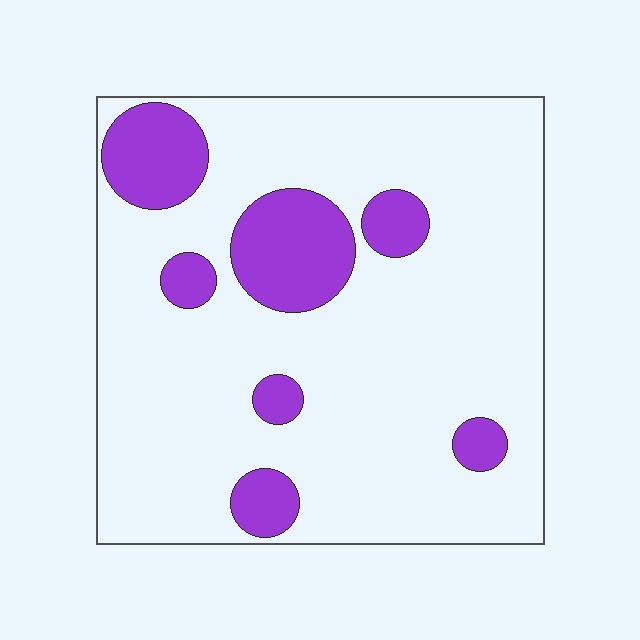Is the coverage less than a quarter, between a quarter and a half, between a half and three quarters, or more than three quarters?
Less than a quarter.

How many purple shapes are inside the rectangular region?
7.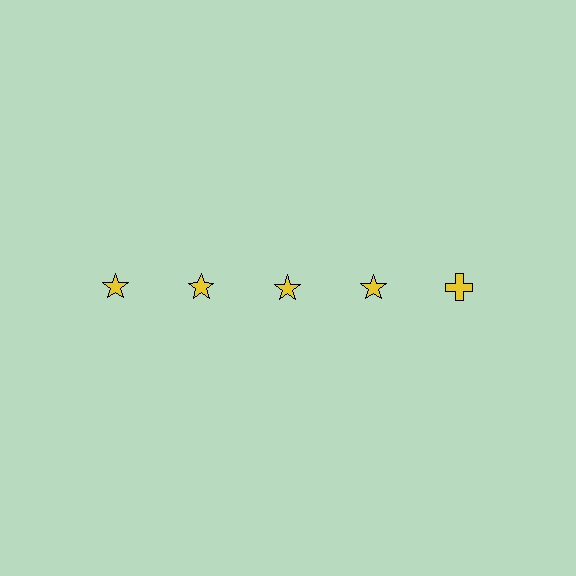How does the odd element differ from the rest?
It has a different shape: cross instead of star.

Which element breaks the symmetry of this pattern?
The yellow cross in the top row, rightmost column breaks the symmetry. All other shapes are yellow stars.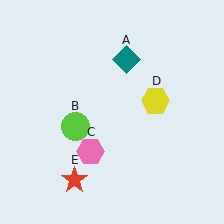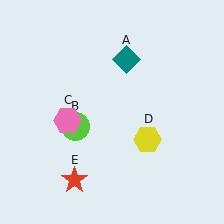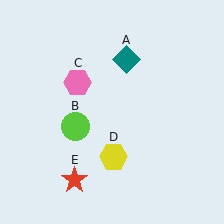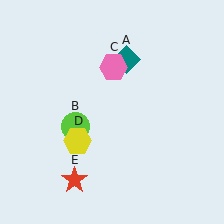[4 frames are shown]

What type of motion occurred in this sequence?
The pink hexagon (object C), yellow hexagon (object D) rotated clockwise around the center of the scene.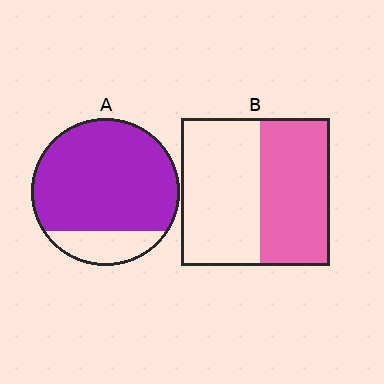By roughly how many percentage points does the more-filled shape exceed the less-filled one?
By roughly 35 percentage points (A over B).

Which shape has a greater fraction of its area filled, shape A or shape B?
Shape A.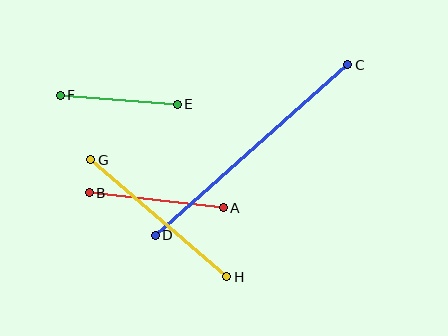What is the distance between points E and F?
The distance is approximately 117 pixels.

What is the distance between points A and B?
The distance is approximately 135 pixels.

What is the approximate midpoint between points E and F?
The midpoint is at approximately (119, 100) pixels.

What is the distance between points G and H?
The distance is approximately 179 pixels.